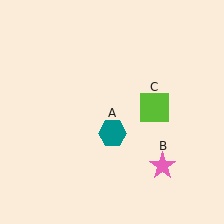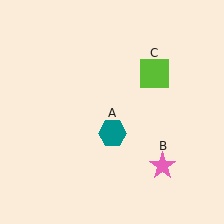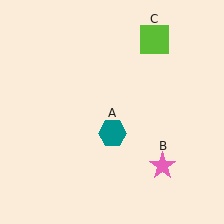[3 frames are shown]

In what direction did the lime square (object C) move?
The lime square (object C) moved up.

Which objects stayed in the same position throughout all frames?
Teal hexagon (object A) and pink star (object B) remained stationary.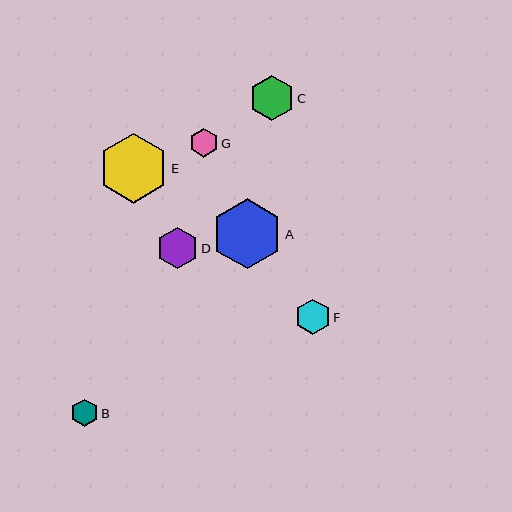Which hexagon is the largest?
Hexagon A is the largest with a size of approximately 70 pixels.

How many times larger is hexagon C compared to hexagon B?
Hexagon C is approximately 1.6 times the size of hexagon B.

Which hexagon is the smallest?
Hexagon B is the smallest with a size of approximately 28 pixels.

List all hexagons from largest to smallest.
From largest to smallest: A, E, C, D, F, G, B.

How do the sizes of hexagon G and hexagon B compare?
Hexagon G and hexagon B are approximately the same size.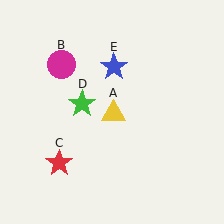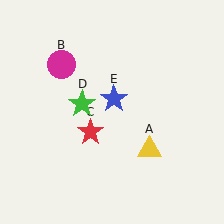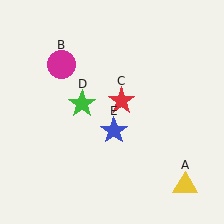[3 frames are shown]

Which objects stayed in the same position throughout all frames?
Magenta circle (object B) and green star (object D) remained stationary.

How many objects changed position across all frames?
3 objects changed position: yellow triangle (object A), red star (object C), blue star (object E).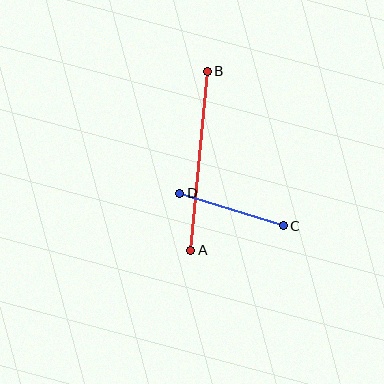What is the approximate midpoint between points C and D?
The midpoint is at approximately (231, 209) pixels.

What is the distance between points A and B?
The distance is approximately 180 pixels.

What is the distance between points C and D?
The distance is approximately 108 pixels.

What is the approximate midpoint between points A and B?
The midpoint is at approximately (199, 161) pixels.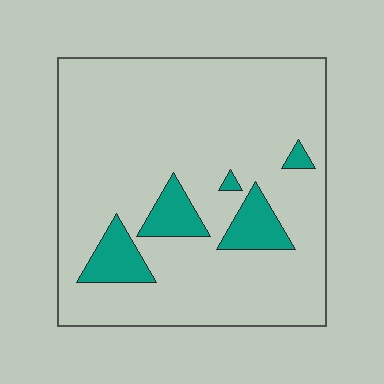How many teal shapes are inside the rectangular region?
5.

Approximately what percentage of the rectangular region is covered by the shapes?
Approximately 10%.